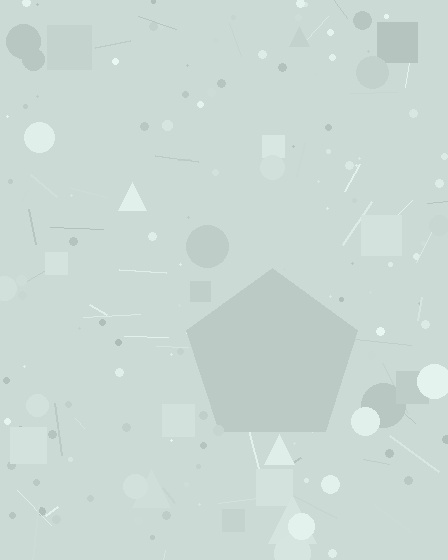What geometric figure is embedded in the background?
A pentagon is embedded in the background.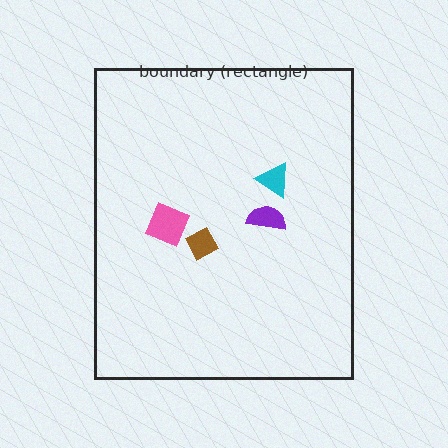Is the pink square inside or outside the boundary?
Inside.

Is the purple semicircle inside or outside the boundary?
Inside.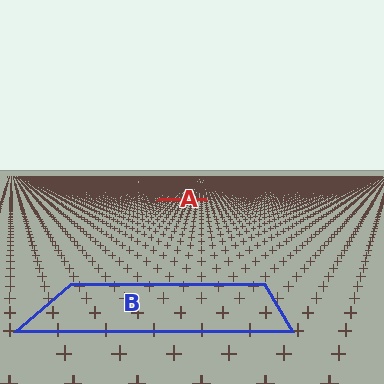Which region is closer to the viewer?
Region B is closer. The texture elements there are larger and more spread out.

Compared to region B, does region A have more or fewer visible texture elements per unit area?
Region A has more texture elements per unit area — they are packed more densely because it is farther away.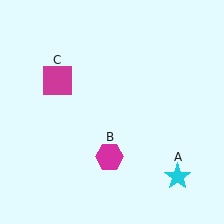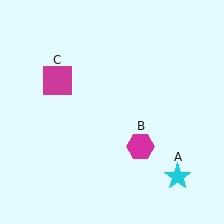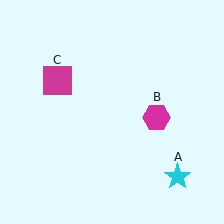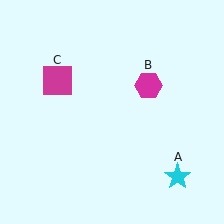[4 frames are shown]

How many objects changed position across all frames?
1 object changed position: magenta hexagon (object B).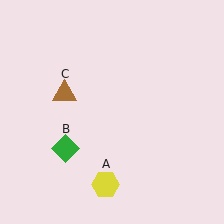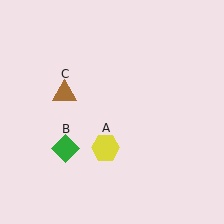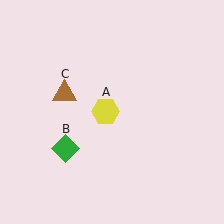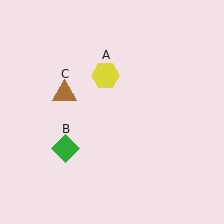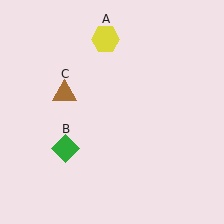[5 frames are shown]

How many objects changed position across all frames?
1 object changed position: yellow hexagon (object A).